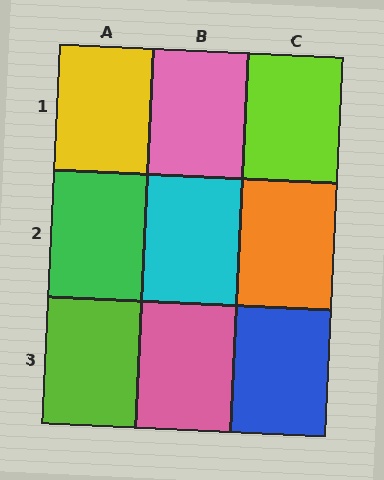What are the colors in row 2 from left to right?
Green, cyan, orange.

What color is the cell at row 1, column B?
Pink.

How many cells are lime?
2 cells are lime.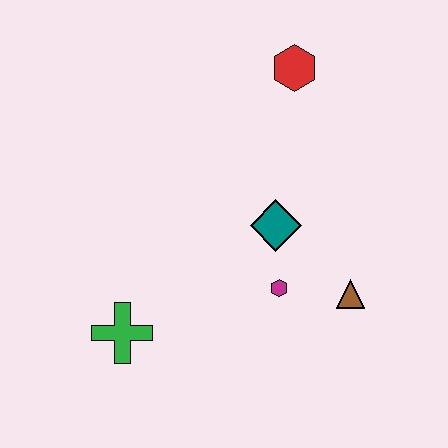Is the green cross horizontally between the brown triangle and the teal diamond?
No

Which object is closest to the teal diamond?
The magenta hexagon is closest to the teal diamond.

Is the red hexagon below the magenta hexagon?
No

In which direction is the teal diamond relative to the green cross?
The teal diamond is to the right of the green cross.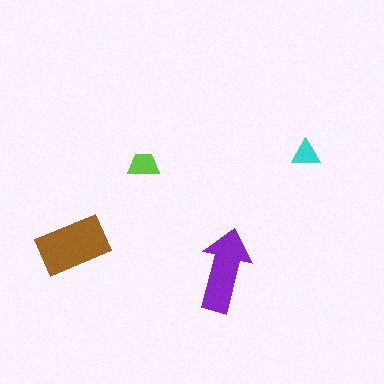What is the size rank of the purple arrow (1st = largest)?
2nd.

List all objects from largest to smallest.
The brown rectangle, the purple arrow, the lime trapezoid, the cyan triangle.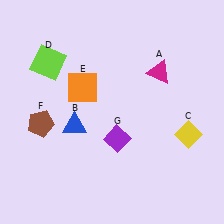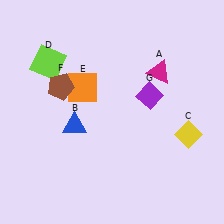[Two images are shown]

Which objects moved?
The objects that moved are: the brown pentagon (F), the purple diamond (G).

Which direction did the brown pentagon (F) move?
The brown pentagon (F) moved up.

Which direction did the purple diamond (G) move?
The purple diamond (G) moved up.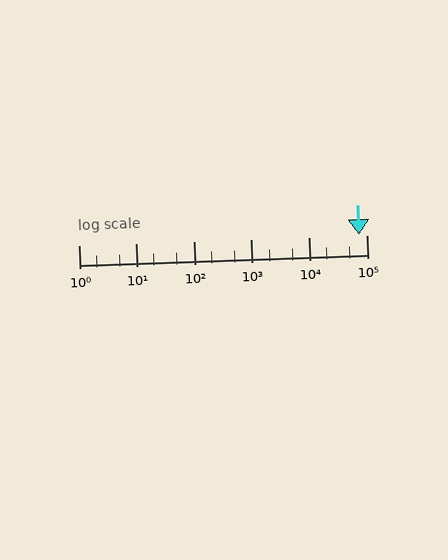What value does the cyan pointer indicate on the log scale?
The pointer indicates approximately 75000.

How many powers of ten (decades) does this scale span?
The scale spans 5 decades, from 1 to 100000.